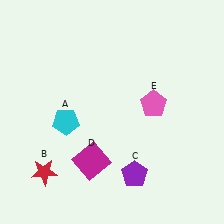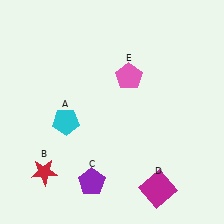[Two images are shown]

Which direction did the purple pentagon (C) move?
The purple pentagon (C) moved left.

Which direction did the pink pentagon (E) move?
The pink pentagon (E) moved up.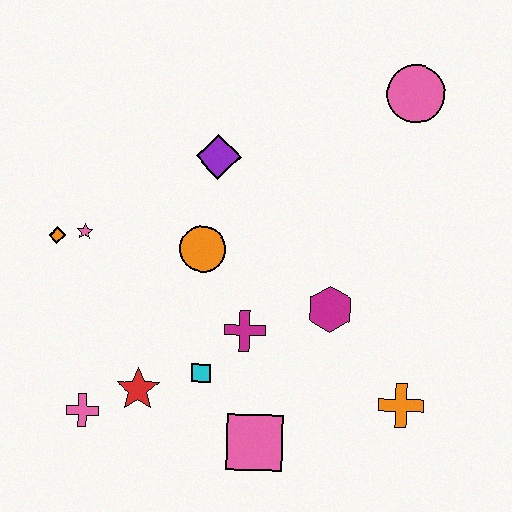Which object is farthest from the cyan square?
The pink circle is farthest from the cyan square.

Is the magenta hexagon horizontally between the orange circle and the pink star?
No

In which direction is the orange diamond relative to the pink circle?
The orange diamond is to the left of the pink circle.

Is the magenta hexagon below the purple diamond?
Yes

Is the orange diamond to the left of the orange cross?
Yes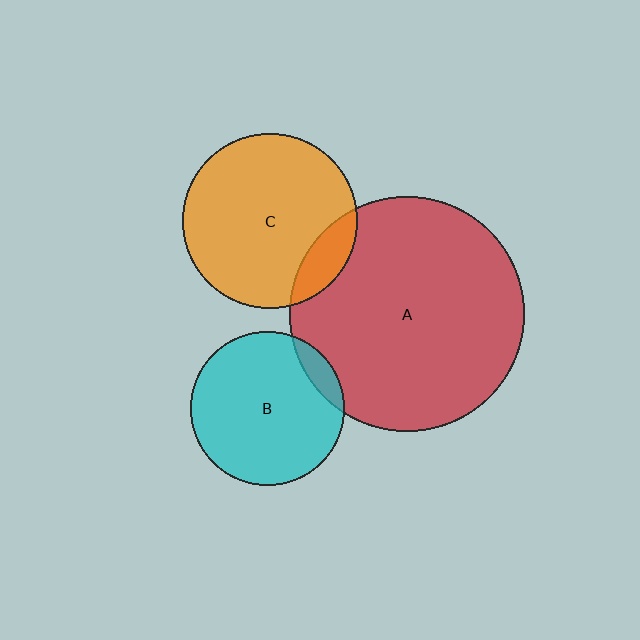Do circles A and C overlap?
Yes.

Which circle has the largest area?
Circle A (red).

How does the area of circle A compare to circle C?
Approximately 1.8 times.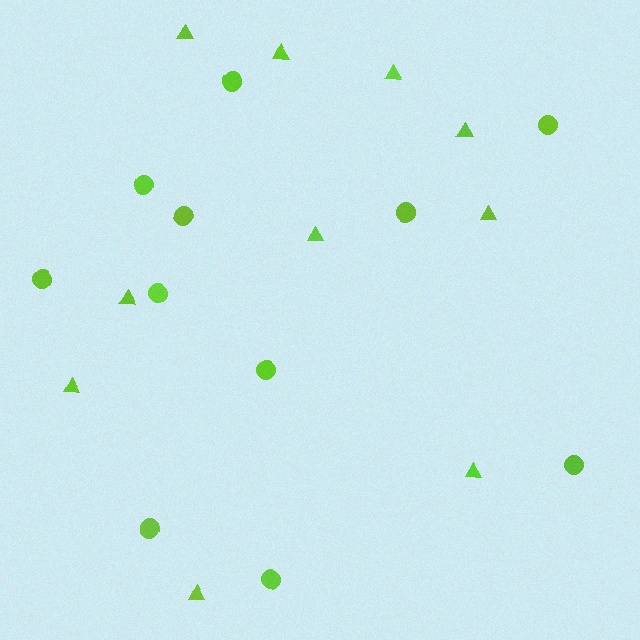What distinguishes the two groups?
There are 2 groups: one group of triangles (10) and one group of circles (11).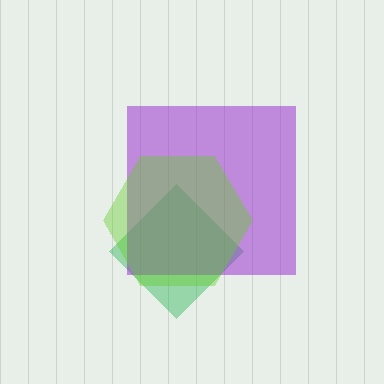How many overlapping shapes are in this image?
There are 3 overlapping shapes in the image.